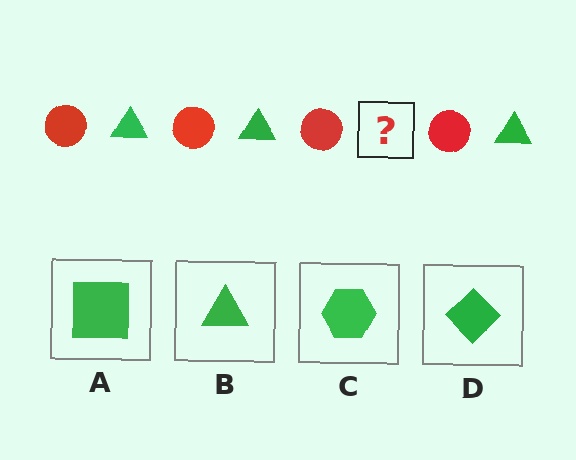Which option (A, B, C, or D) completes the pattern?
B.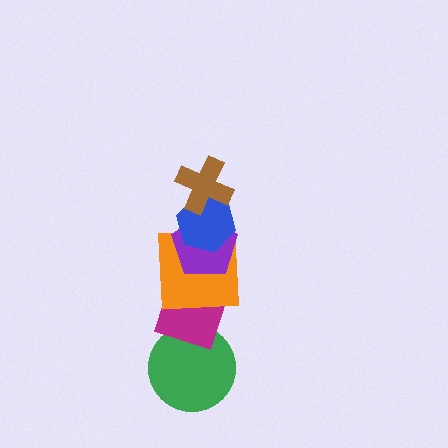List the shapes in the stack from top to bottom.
From top to bottom: the brown cross, the blue hexagon, the purple pentagon, the orange square, the magenta diamond, the green circle.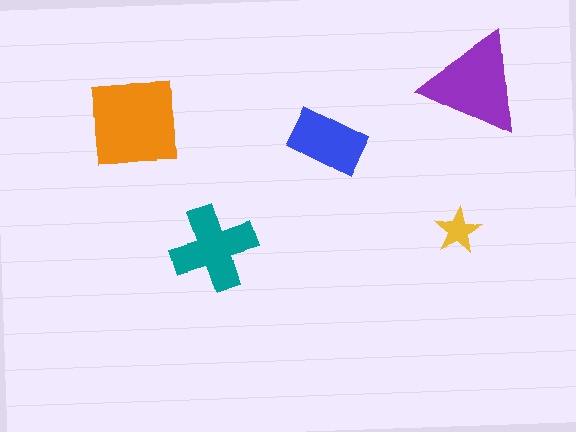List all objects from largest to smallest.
The orange square, the purple triangle, the teal cross, the blue rectangle, the yellow star.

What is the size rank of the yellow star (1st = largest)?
5th.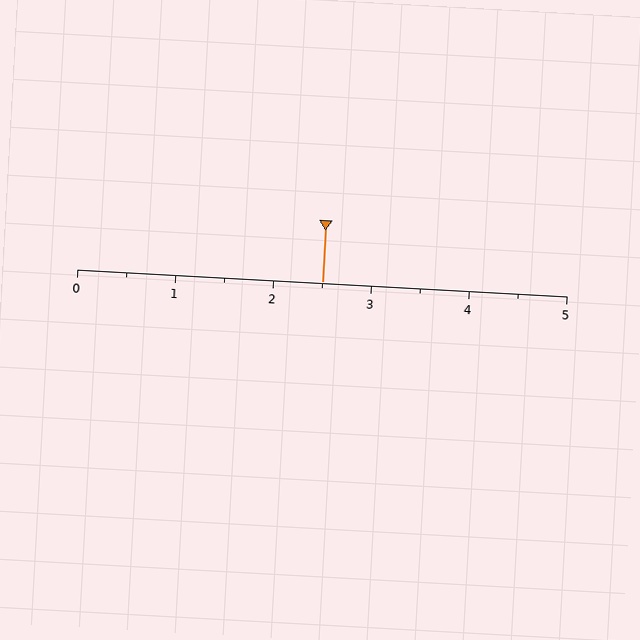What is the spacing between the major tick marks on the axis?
The major ticks are spaced 1 apart.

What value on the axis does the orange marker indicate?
The marker indicates approximately 2.5.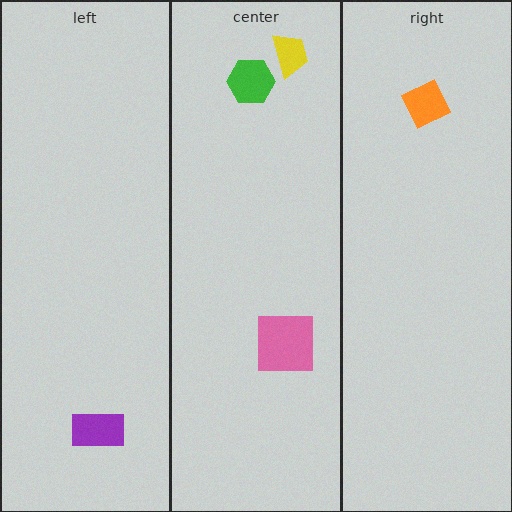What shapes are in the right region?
The orange diamond.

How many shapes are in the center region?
3.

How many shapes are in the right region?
1.